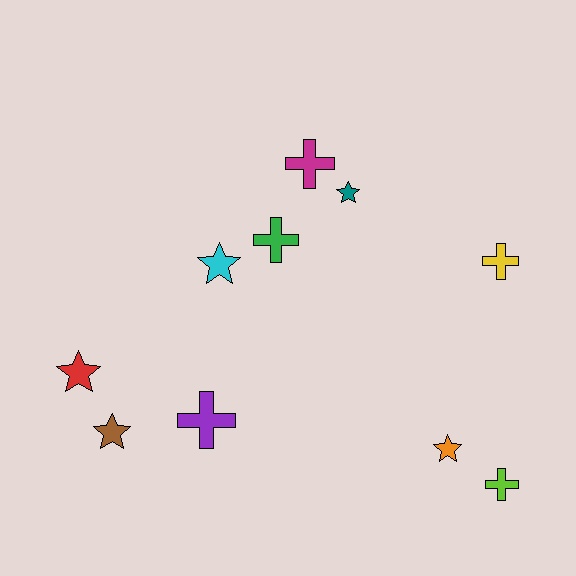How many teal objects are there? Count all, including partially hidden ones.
There is 1 teal object.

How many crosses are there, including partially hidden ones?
There are 5 crosses.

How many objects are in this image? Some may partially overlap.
There are 10 objects.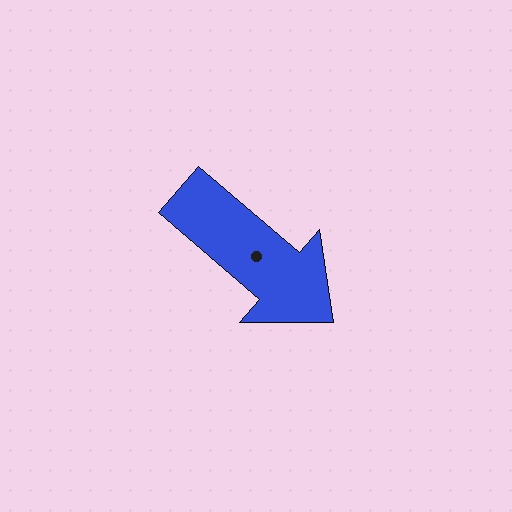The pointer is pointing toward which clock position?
Roughly 4 o'clock.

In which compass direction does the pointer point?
Southeast.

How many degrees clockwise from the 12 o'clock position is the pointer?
Approximately 131 degrees.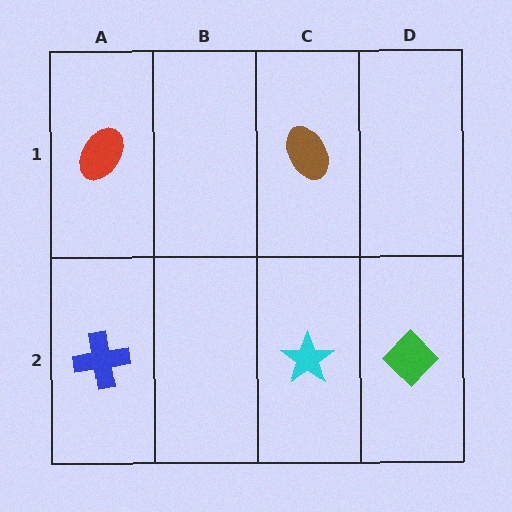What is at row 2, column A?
A blue cross.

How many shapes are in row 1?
2 shapes.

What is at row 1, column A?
A red ellipse.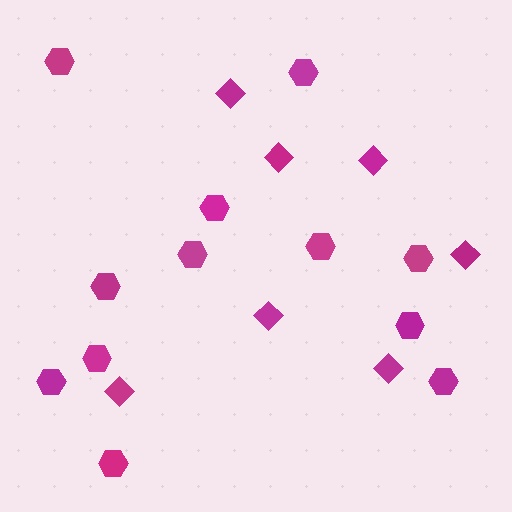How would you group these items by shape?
There are 2 groups: one group of diamonds (7) and one group of hexagons (12).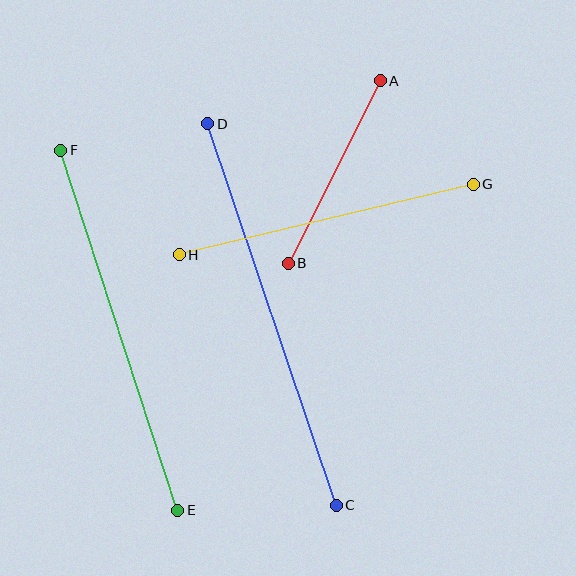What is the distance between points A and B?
The distance is approximately 204 pixels.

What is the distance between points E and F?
The distance is approximately 378 pixels.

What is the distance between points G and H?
The distance is approximately 302 pixels.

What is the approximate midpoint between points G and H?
The midpoint is at approximately (326, 219) pixels.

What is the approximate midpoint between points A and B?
The midpoint is at approximately (334, 172) pixels.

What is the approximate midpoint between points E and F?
The midpoint is at approximately (119, 330) pixels.